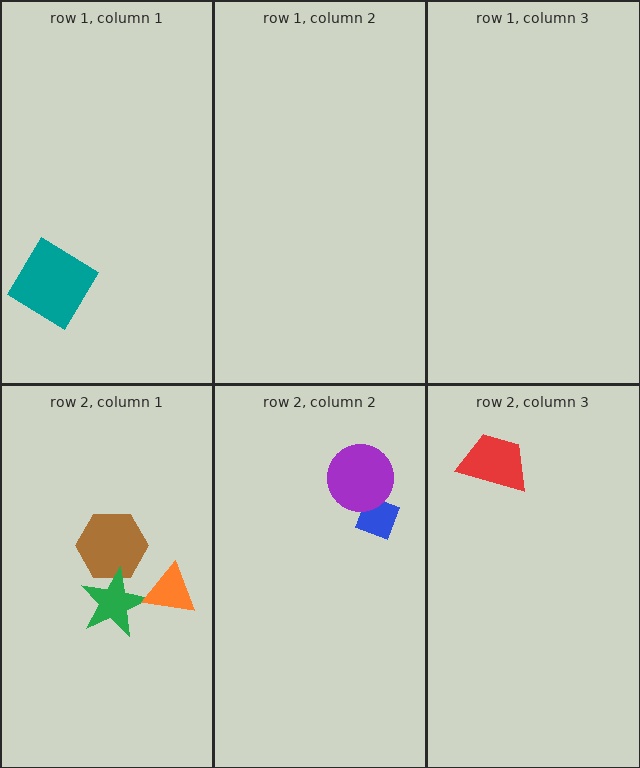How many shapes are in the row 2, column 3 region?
1.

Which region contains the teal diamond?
The row 1, column 1 region.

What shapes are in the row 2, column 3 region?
The red trapezoid.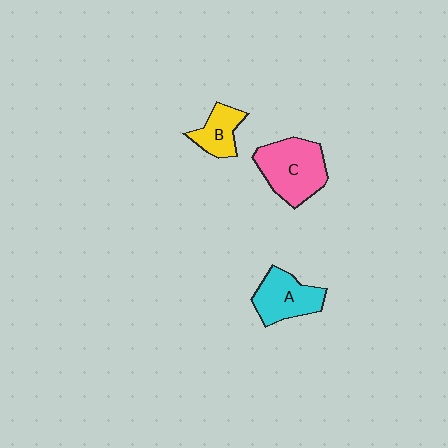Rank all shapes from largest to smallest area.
From largest to smallest: C (pink), A (cyan), B (yellow).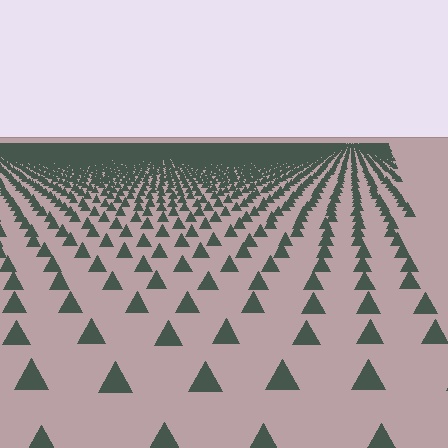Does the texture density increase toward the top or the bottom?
Density increases toward the top.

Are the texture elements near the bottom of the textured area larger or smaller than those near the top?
Larger. Near the bottom, elements are closer to the viewer and appear at a bigger on-screen size.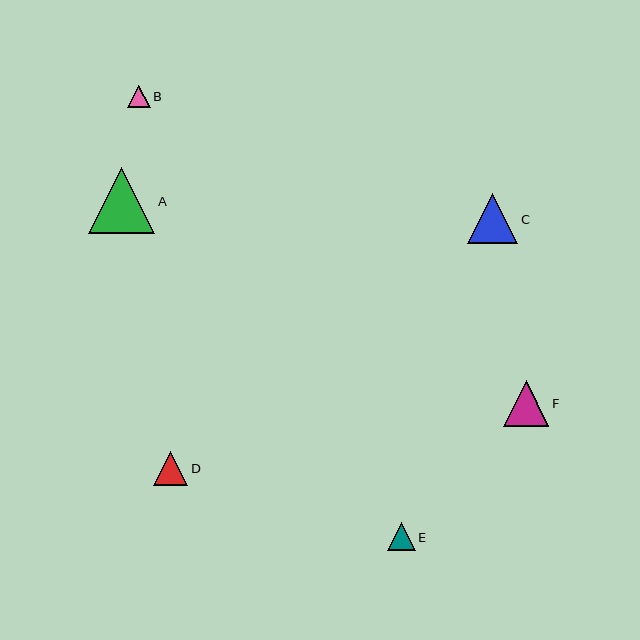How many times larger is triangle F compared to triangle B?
Triangle F is approximately 2.0 times the size of triangle B.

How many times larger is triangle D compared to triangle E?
Triangle D is approximately 1.2 times the size of triangle E.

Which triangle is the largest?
Triangle A is the largest with a size of approximately 67 pixels.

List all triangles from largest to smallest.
From largest to smallest: A, C, F, D, E, B.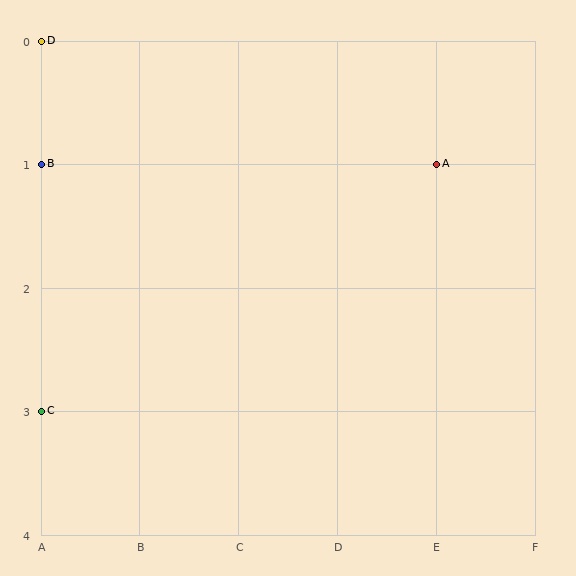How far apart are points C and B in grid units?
Points C and B are 2 rows apart.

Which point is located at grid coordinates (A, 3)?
Point C is at (A, 3).